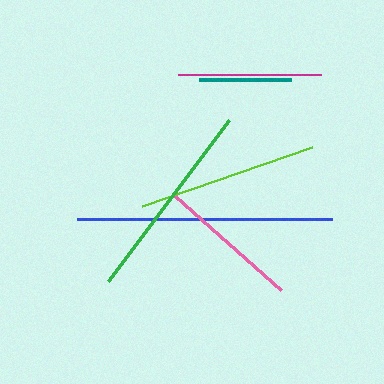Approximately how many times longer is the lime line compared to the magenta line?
The lime line is approximately 1.3 times the length of the magenta line.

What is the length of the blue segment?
The blue segment is approximately 255 pixels long.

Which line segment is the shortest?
The teal line is the shortest at approximately 92 pixels.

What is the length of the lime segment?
The lime segment is approximately 180 pixels long.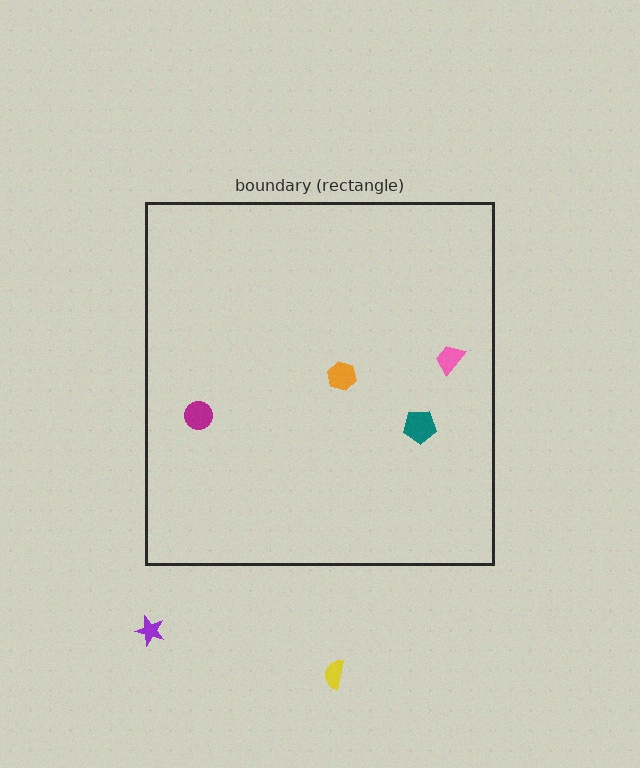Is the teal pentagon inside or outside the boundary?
Inside.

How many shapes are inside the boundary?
4 inside, 2 outside.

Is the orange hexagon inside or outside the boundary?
Inside.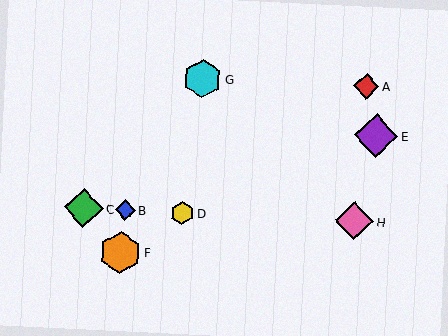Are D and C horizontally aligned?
Yes, both are at y≈213.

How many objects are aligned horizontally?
4 objects (B, C, D, H) are aligned horizontally.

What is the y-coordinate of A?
Object A is at y≈86.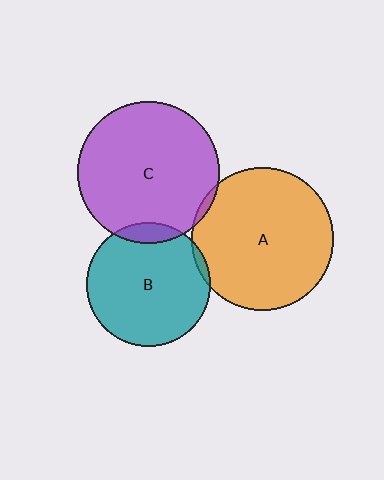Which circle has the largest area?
Circle A (orange).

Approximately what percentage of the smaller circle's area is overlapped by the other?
Approximately 5%.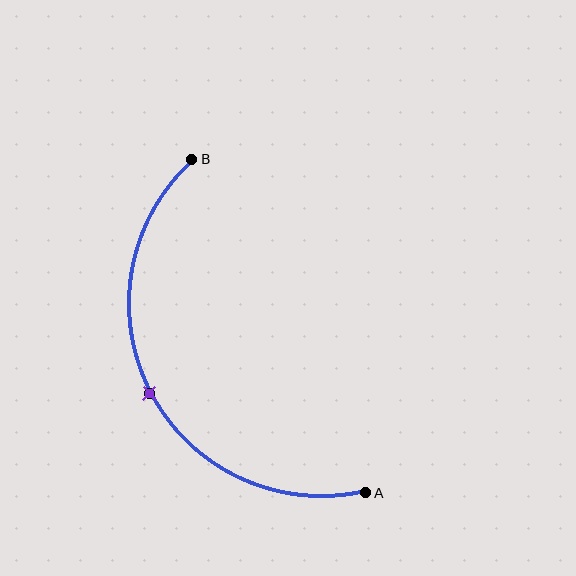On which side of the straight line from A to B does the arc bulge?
The arc bulges to the left of the straight line connecting A and B.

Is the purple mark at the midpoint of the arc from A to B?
Yes. The purple mark lies on the arc at equal arc-length from both A and B — it is the arc midpoint.